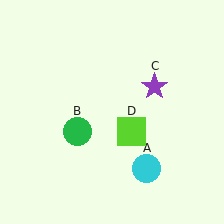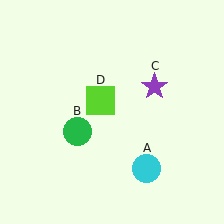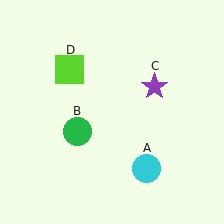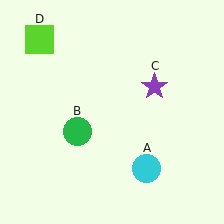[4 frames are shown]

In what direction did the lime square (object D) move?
The lime square (object D) moved up and to the left.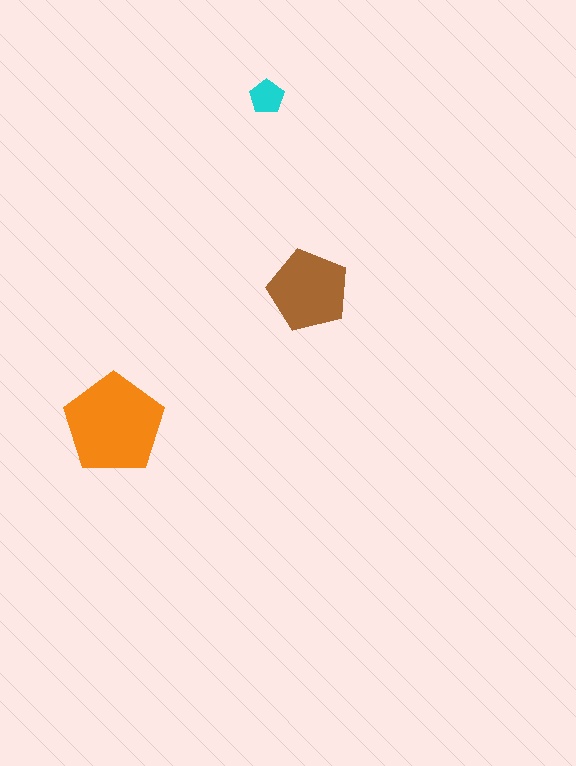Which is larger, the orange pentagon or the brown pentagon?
The orange one.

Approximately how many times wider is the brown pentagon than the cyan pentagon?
About 2.5 times wider.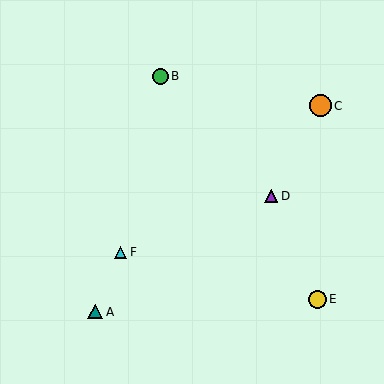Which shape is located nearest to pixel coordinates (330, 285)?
The yellow circle (labeled E) at (317, 299) is nearest to that location.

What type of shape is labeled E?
Shape E is a yellow circle.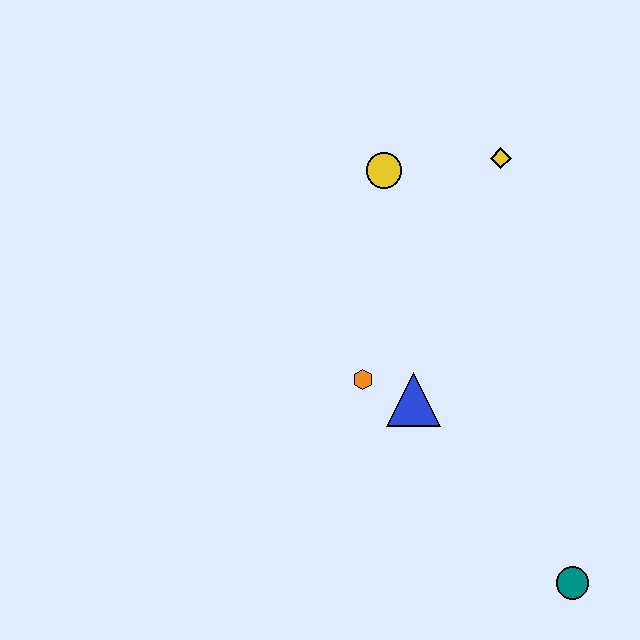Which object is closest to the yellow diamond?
The yellow circle is closest to the yellow diamond.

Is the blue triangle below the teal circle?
No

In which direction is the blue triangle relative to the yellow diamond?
The blue triangle is below the yellow diamond.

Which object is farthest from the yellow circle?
The teal circle is farthest from the yellow circle.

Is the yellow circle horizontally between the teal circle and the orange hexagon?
Yes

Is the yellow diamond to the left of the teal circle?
Yes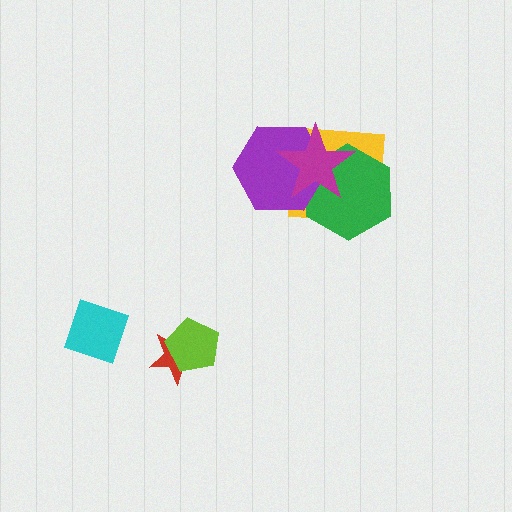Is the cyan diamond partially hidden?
No, no other shape covers it.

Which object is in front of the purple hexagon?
The magenta star is in front of the purple hexagon.